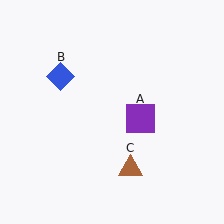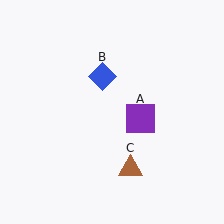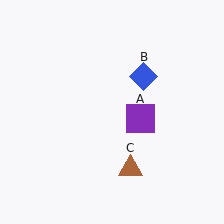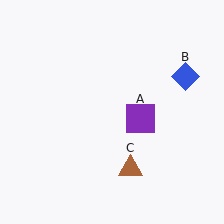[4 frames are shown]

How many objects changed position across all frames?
1 object changed position: blue diamond (object B).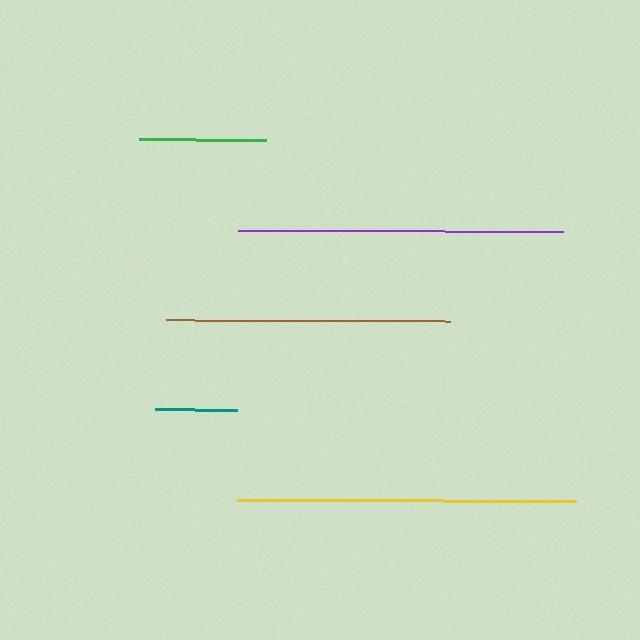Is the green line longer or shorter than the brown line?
The brown line is longer than the green line.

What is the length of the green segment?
The green segment is approximately 127 pixels long.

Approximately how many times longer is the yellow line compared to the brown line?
The yellow line is approximately 1.2 times the length of the brown line.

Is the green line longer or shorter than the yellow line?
The yellow line is longer than the green line.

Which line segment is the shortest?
The teal line is the shortest at approximately 83 pixels.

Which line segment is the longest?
The yellow line is the longest at approximately 340 pixels.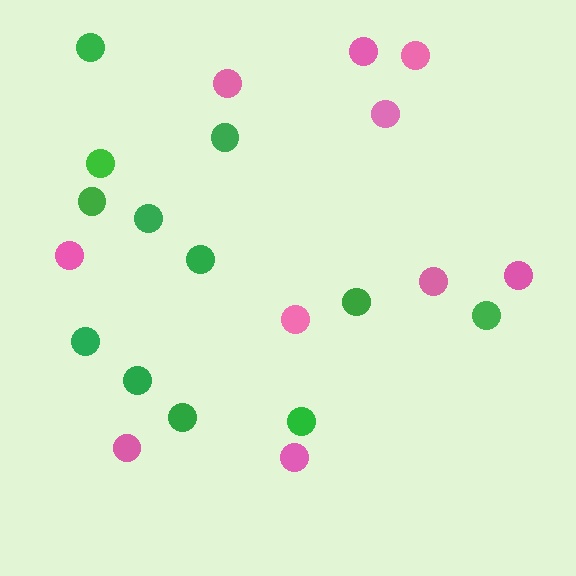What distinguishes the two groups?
There are 2 groups: one group of pink circles (10) and one group of green circles (12).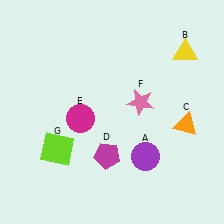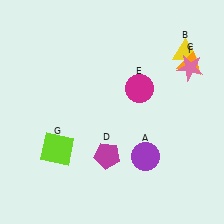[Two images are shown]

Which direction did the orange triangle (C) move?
The orange triangle (C) moved up.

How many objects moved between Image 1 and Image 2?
3 objects moved between the two images.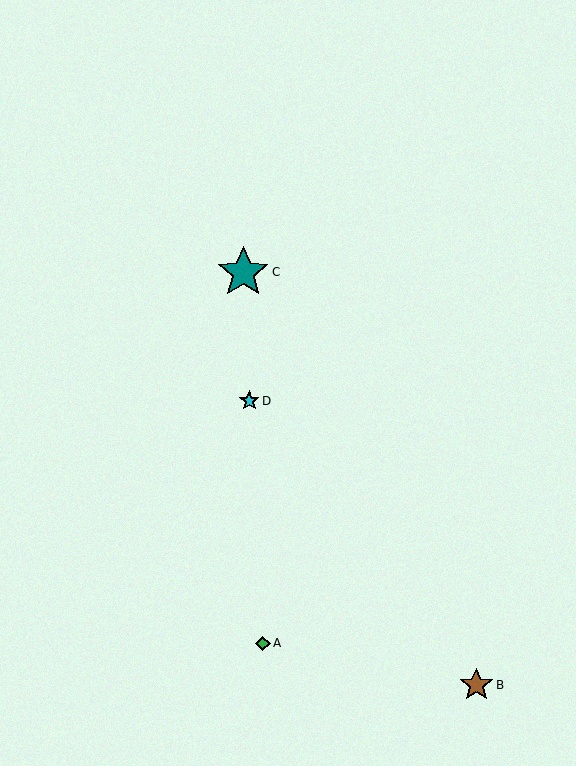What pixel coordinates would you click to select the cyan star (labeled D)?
Click at (249, 401) to select the cyan star D.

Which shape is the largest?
The teal star (labeled C) is the largest.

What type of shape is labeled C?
Shape C is a teal star.